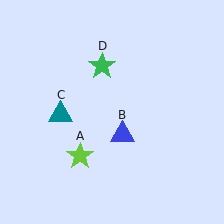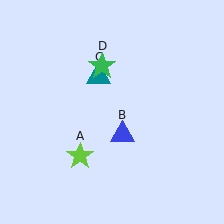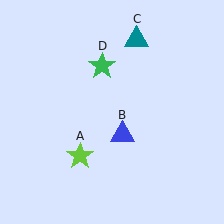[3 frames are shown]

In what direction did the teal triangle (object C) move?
The teal triangle (object C) moved up and to the right.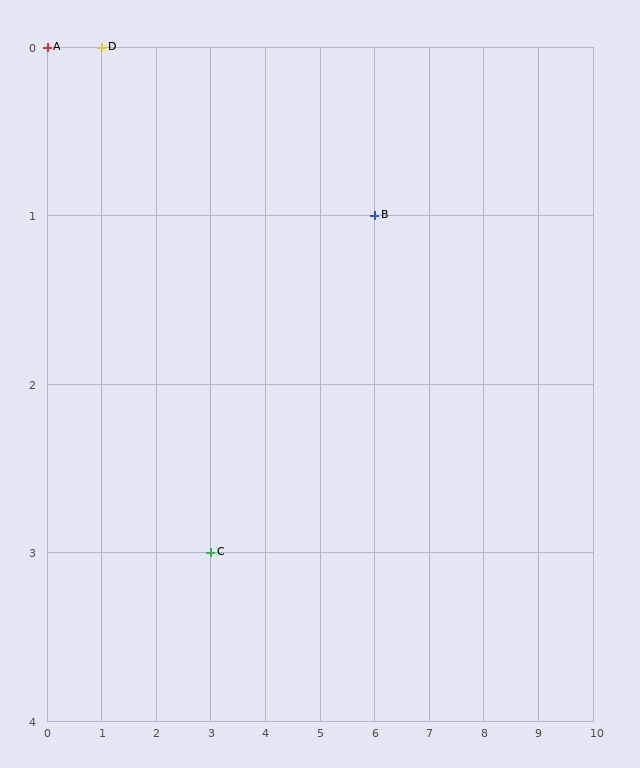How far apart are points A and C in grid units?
Points A and C are 3 columns and 3 rows apart (about 4.2 grid units diagonally).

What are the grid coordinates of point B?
Point B is at grid coordinates (6, 1).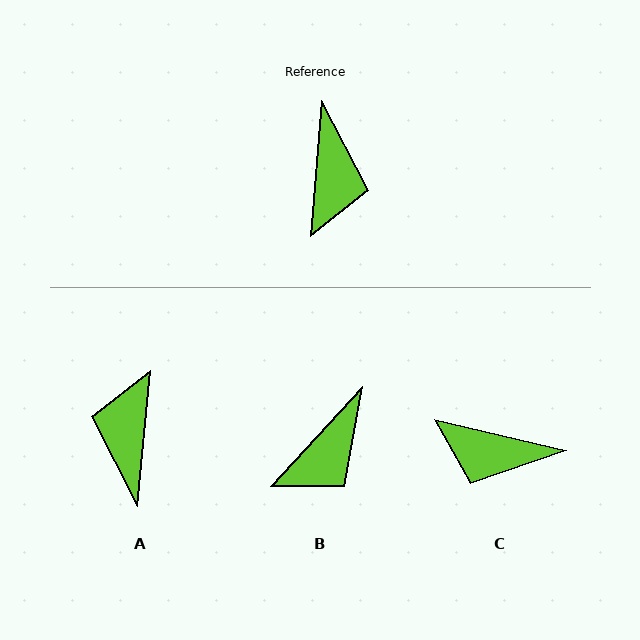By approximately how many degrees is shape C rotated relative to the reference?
Approximately 99 degrees clockwise.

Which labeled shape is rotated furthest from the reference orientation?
A, about 179 degrees away.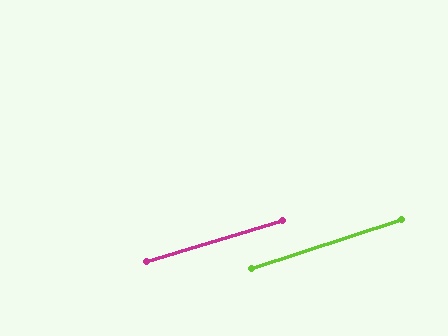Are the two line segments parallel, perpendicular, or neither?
Parallel — their directions differ by only 1.0°.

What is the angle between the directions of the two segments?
Approximately 1 degree.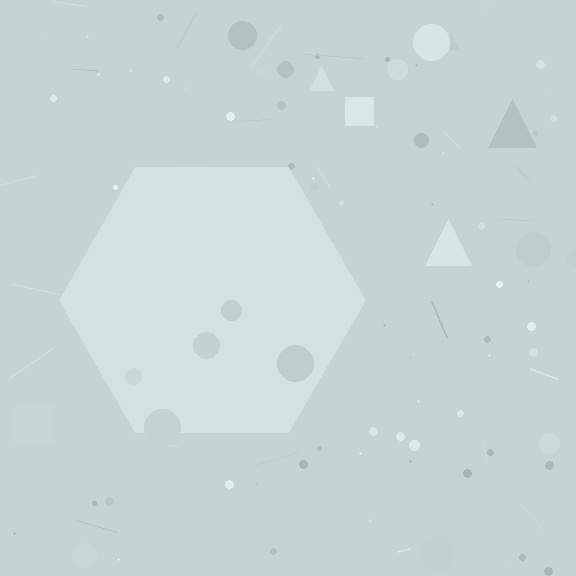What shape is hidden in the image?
A hexagon is hidden in the image.